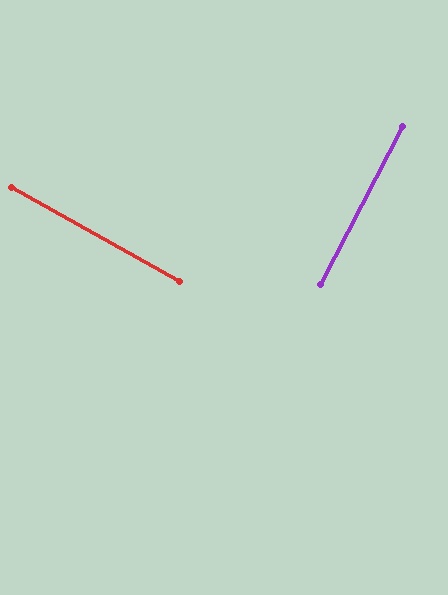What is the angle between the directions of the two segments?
Approximately 88 degrees.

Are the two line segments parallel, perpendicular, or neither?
Perpendicular — they meet at approximately 88°.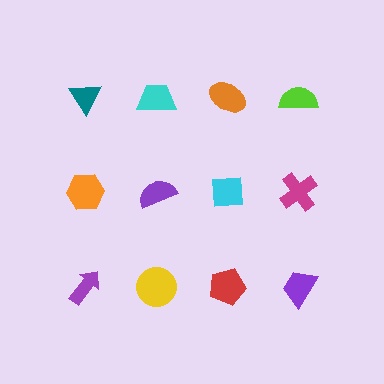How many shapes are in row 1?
4 shapes.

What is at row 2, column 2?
A purple semicircle.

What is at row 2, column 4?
A magenta cross.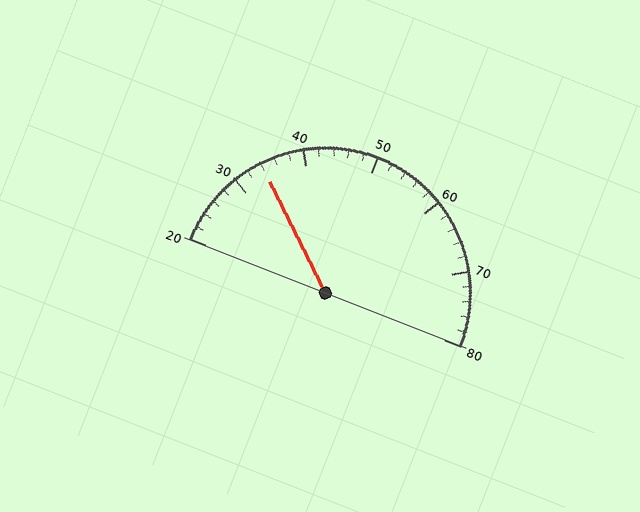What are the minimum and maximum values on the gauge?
The gauge ranges from 20 to 80.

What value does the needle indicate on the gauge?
The needle indicates approximately 34.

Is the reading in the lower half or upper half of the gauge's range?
The reading is in the lower half of the range (20 to 80).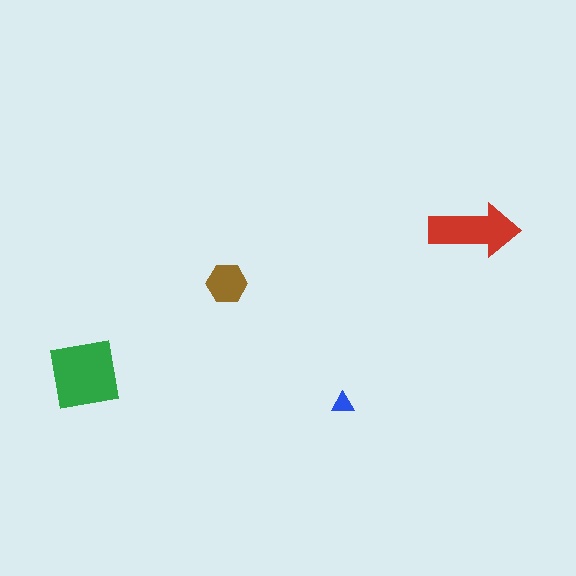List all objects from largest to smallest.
The green square, the red arrow, the brown hexagon, the blue triangle.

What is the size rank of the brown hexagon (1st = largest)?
3rd.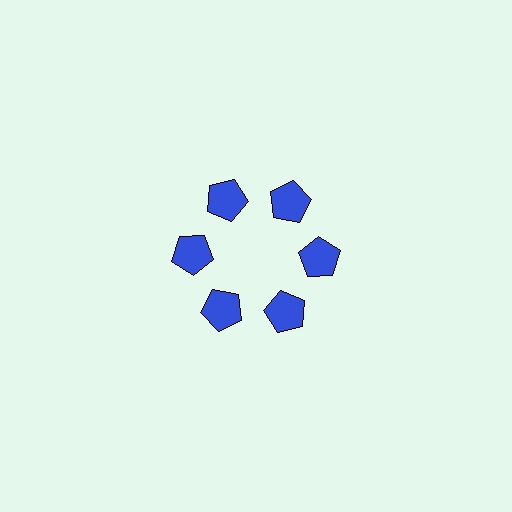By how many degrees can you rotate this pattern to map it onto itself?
The pattern maps onto itself every 60 degrees of rotation.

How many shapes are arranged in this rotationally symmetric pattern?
There are 6 shapes, arranged in 6 groups of 1.